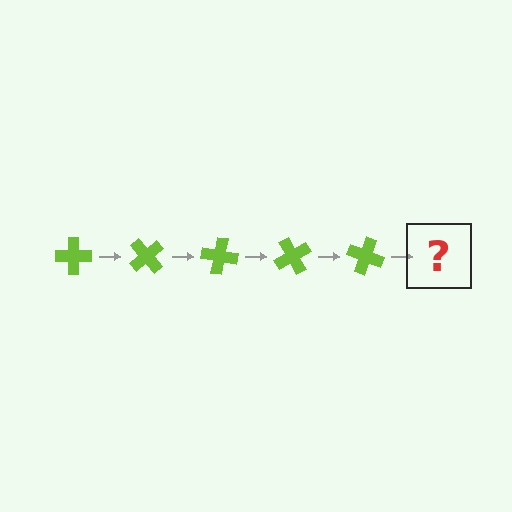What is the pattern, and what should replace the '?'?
The pattern is that the cross rotates 50 degrees each step. The '?' should be a lime cross rotated 250 degrees.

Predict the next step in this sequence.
The next step is a lime cross rotated 250 degrees.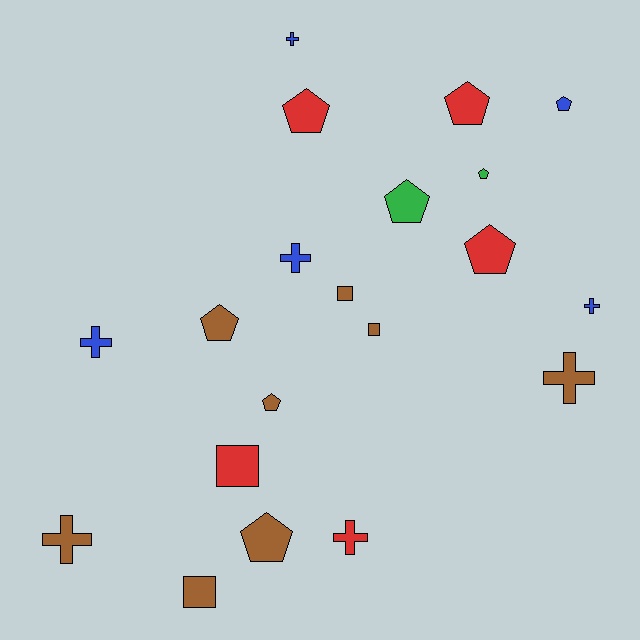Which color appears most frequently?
Brown, with 8 objects.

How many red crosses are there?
There is 1 red cross.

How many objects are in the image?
There are 20 objects.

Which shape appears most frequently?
Pentagon, with 9 objects.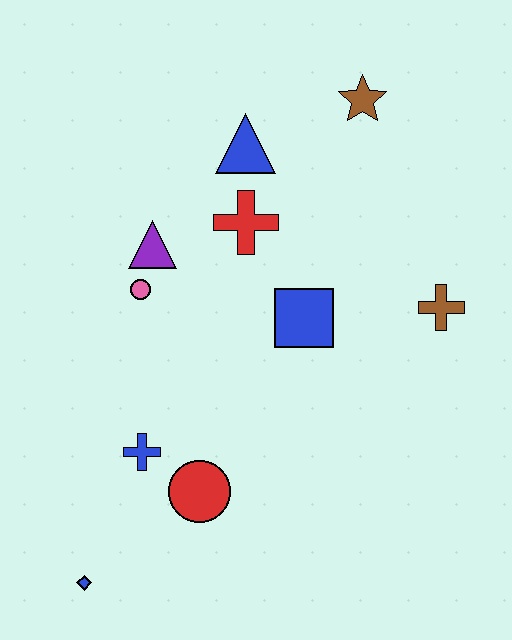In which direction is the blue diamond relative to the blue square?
The blue diamond is below the blue square.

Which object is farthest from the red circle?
The brown star is farthest from the red circle.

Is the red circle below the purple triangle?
Yes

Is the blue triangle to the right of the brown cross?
No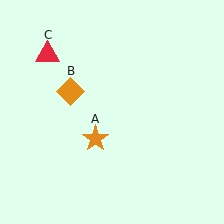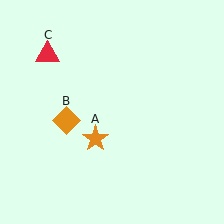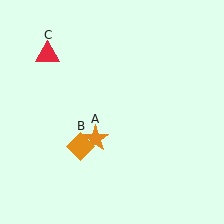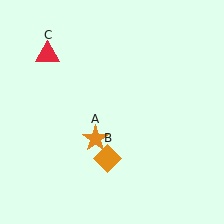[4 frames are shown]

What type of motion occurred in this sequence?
The orange diamond (object B) rotated counterclockwise around the center of the scene.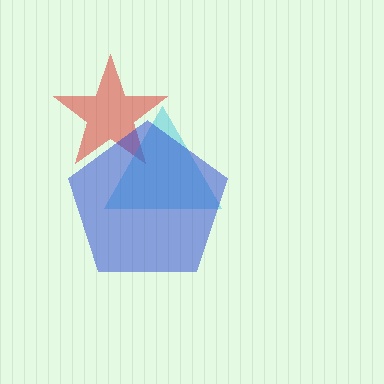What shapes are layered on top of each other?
The layered shapes are: a red star, a cyan triangle, a blue pentagon.